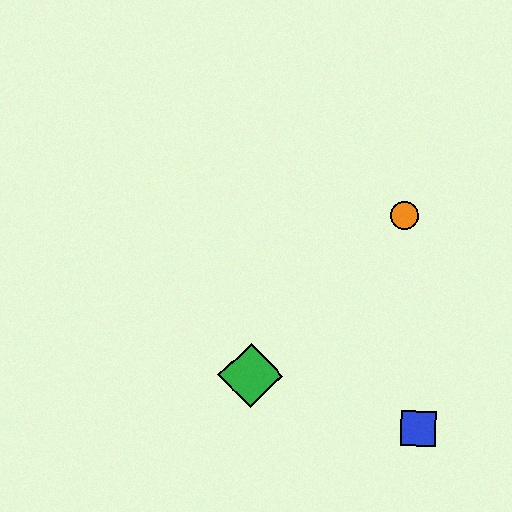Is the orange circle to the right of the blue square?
No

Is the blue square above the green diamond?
No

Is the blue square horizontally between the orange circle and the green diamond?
No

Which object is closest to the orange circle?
The blue square is closest to the orange circle.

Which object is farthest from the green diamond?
The orange circle is farthest from the green diamond.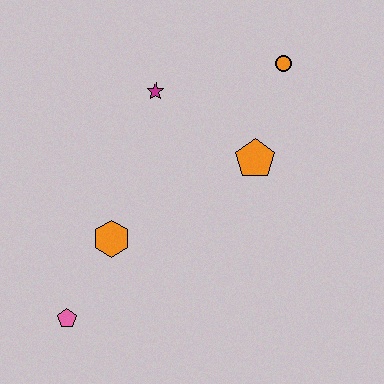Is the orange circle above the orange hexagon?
Yes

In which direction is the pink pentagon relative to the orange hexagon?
The pink pentagon is below the orange hexagon.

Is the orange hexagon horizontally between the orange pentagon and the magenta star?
No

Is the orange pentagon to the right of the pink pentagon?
Yes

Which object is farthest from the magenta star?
The pink pentagon is farthest from the magenta star.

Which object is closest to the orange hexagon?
The pink pentagon is closest to the orange hexagon.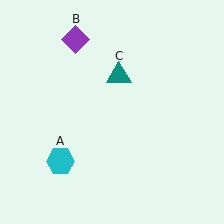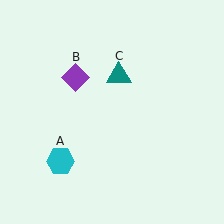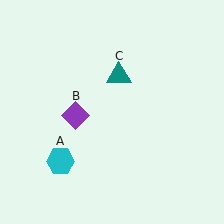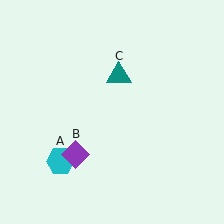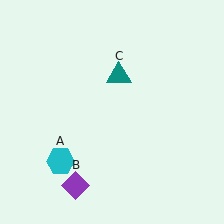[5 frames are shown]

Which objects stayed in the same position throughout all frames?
Cyan hexagon (object A) and teal triangle (object C) remained stationary.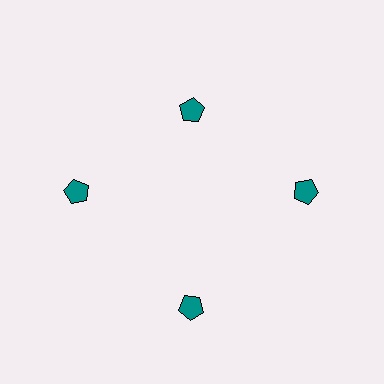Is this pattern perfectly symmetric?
No. The 4 teal pentagons are arranged in a ring, but one element near the 12 o'clock position is pulled inward toward the center, breaking the 4-fold rotational symmetry.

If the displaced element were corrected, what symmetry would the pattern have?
It would have 4-fold rotational symmetry — the pattern would map onto itself every 90 degrees.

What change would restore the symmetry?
The symmetry would be restored by moving it outward, back onto the ring so that all 4 pentagons sit at equal angles and equal distance from the center.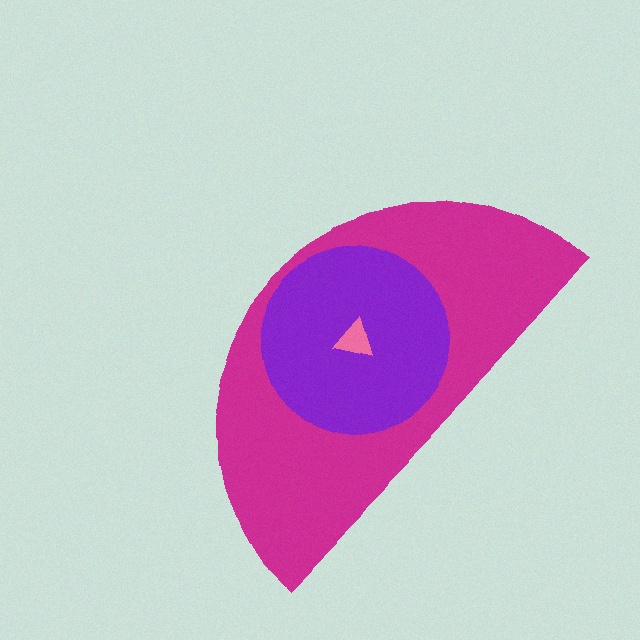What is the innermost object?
The pink triangle.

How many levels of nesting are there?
3.